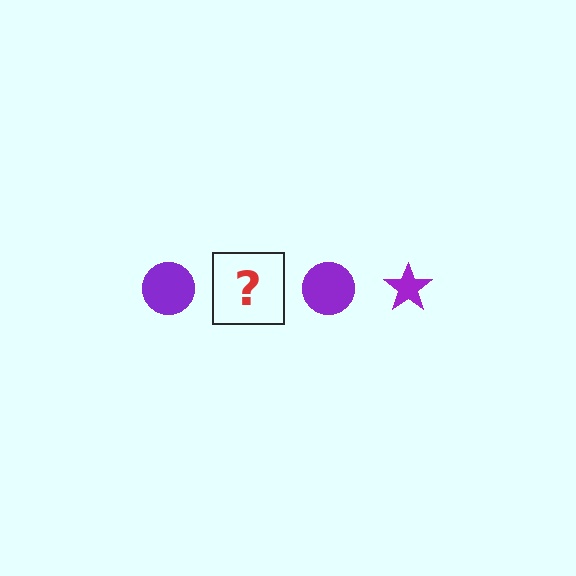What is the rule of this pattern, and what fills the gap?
The rule is that the pattern cycles through circle, star shapes in purple. The gap should be filled with a purple star.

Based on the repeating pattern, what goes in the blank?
The blank should be a purple star.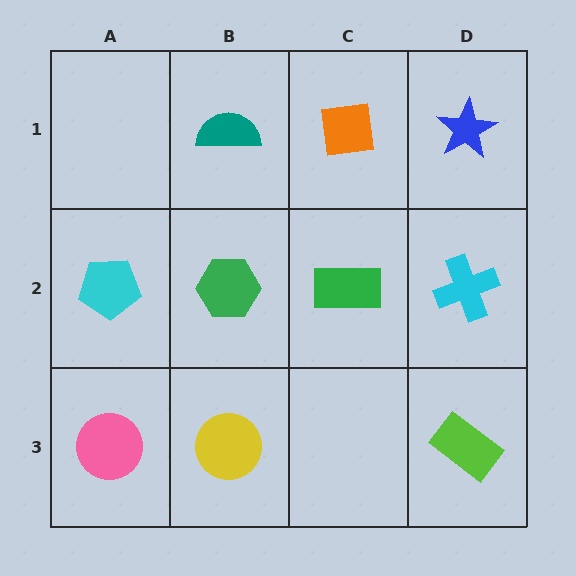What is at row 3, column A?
A pink circle.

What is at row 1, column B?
A teal semicircle.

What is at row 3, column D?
A lime rectangle.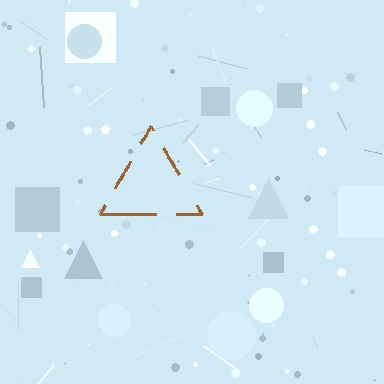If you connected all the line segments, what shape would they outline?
They would outline a triangle.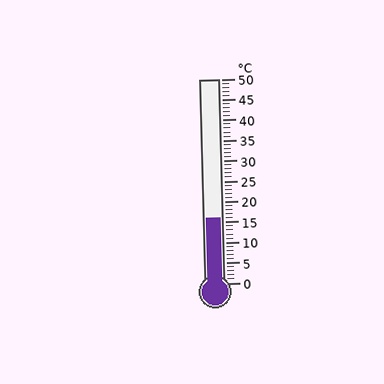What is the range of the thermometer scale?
The thermometer scale ranges from 0°C to 50°C.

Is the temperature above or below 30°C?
The temperature is below 30°C.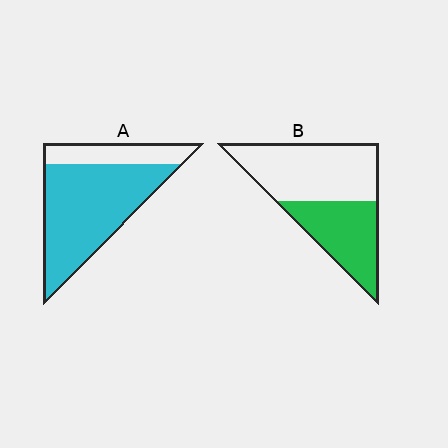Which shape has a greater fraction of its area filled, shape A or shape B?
Shape A.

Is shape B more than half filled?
No.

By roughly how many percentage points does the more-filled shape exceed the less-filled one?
By roughly 35 percentage points (A over B).